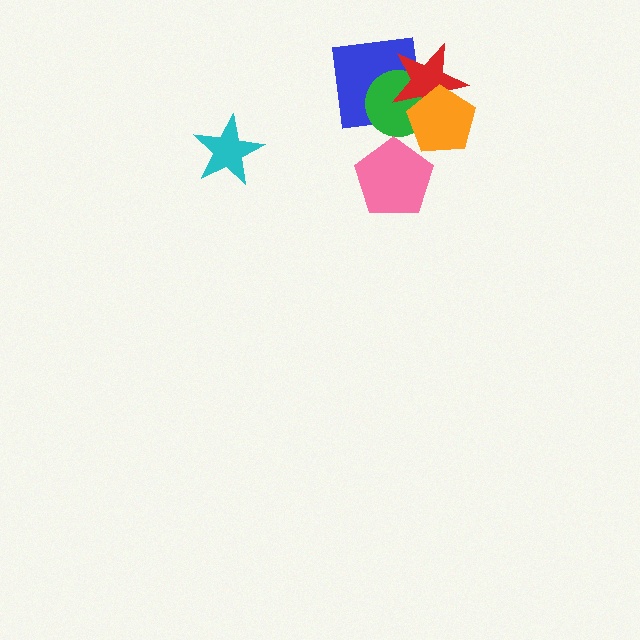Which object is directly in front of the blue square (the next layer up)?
The green circle is directly in front of the blue square.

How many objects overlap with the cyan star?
0 objects overlap with the cyan star.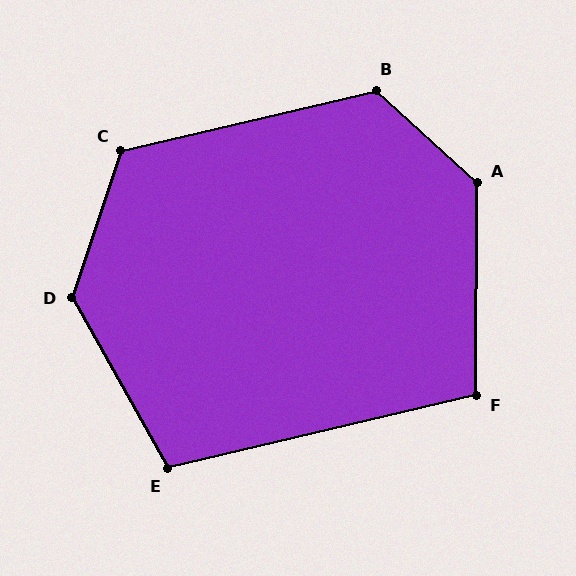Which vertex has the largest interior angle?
A, at approximately 132 degrees.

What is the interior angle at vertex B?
Approximately 124 degrees (obtuse).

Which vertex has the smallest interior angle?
F, at approximately 104 degrees.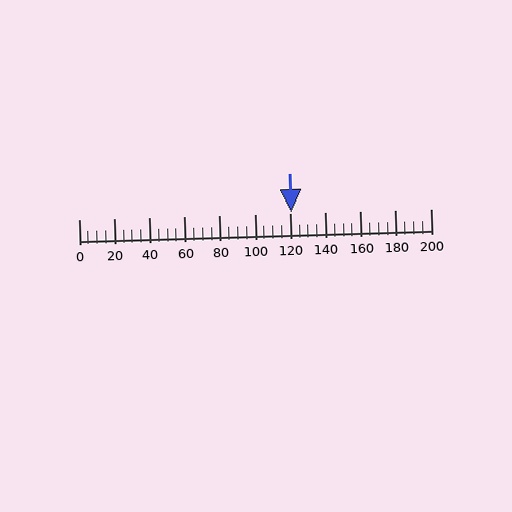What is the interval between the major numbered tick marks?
The major tick marks are spaced 20 units apart.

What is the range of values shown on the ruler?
The ruler shows values from 0 to 200.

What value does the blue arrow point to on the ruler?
The blue arrow points to approximately 120.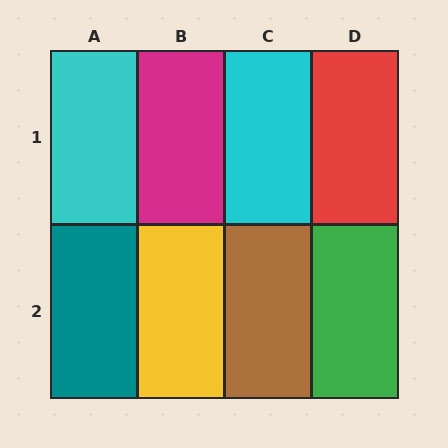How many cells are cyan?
2 cells are cyan.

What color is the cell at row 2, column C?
Brown.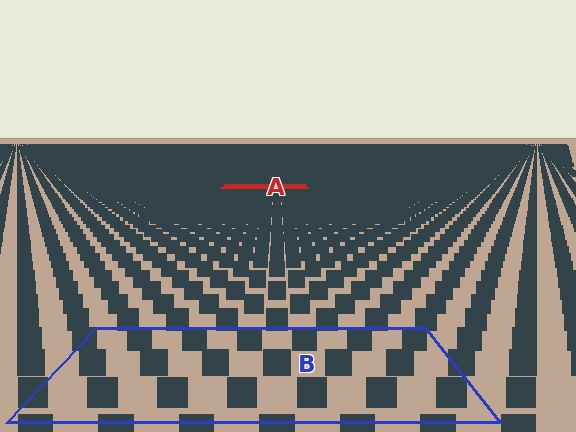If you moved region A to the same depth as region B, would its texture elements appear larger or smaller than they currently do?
They would appear larger. At a closer depth, the same texture elements are projected at a bigger on-screen size.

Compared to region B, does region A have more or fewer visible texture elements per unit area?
Region A has more texture elements per unit area — they are packed more densely because it is farther away.